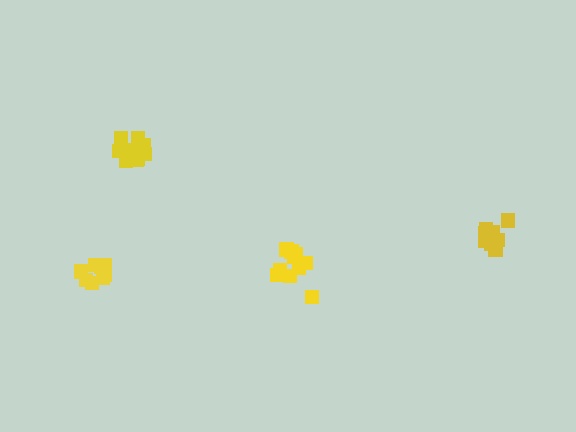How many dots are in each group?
Group 1: 8 dots, Group 2: 10 dots, Group 3: 9 dots, Group 4: 9 dots (36 total).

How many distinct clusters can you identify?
There are 4 distinct clusters.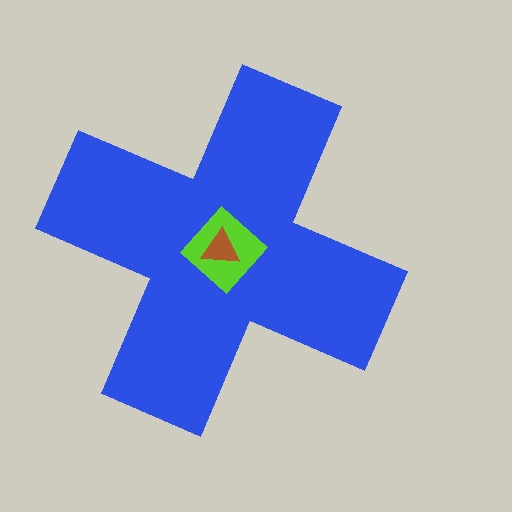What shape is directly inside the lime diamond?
The brown triangle.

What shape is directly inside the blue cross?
The lime diamond.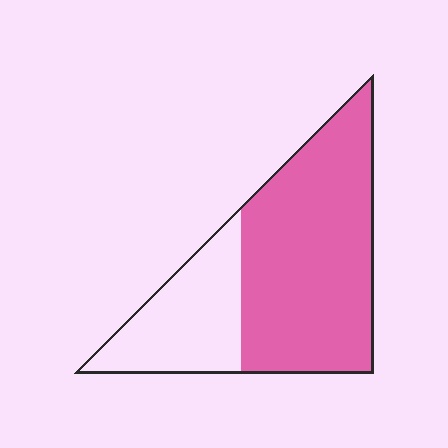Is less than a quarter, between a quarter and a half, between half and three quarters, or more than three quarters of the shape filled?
Between half and three quarters.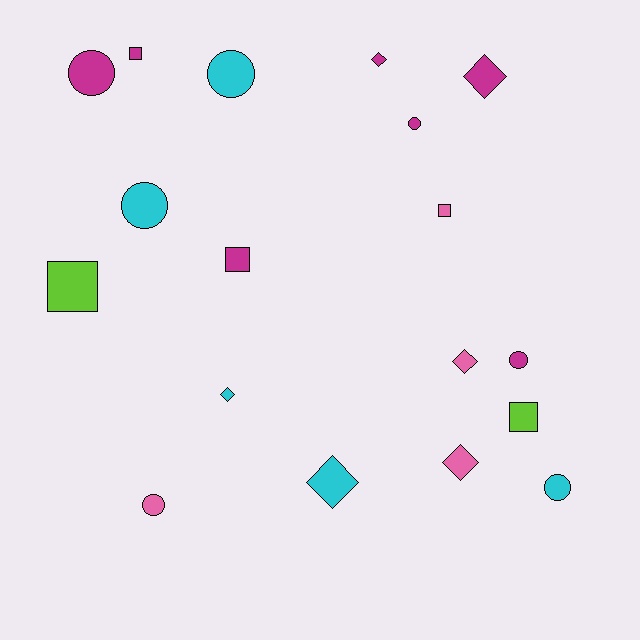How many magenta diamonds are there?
There are 2 magenta diamonds.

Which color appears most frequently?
Magenta, with 7 objects.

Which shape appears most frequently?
Circle, with 7 objects.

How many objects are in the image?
There are 18 objects.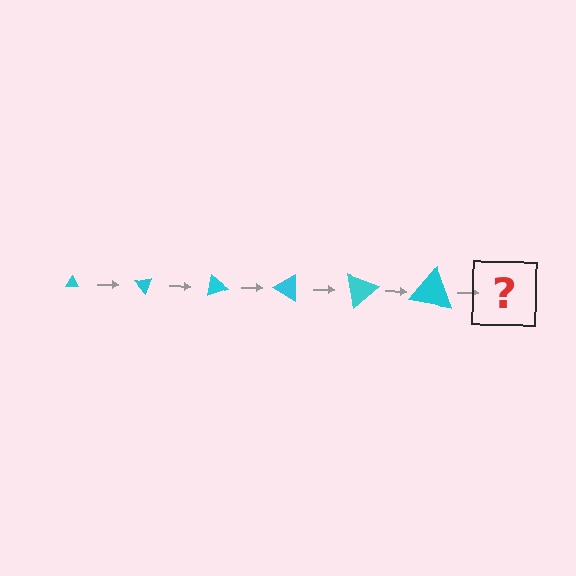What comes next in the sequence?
The next element should be a triangle, larger than the previous one and rotated 300 degrees from the start.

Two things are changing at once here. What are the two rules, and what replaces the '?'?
The two rules are that the triangle grows larger each step and it rotates 50 degrees each step. The '?' should be a triangle, larger than the previous one and rotated 300 degrees from the start.